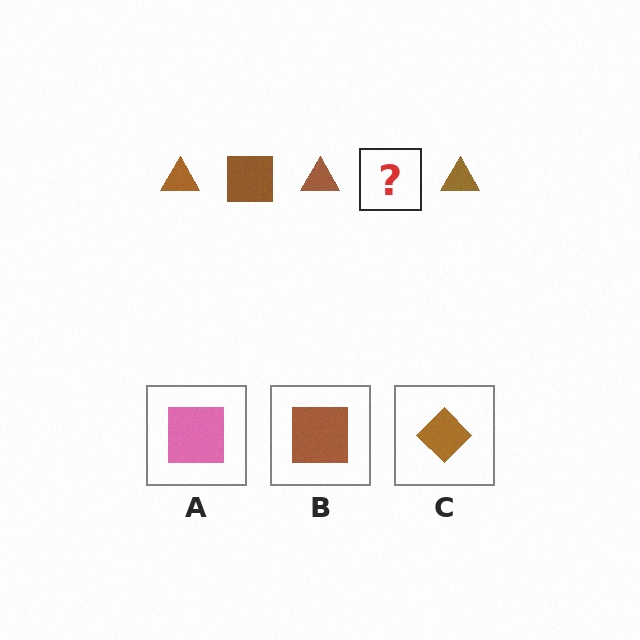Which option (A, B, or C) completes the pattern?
B.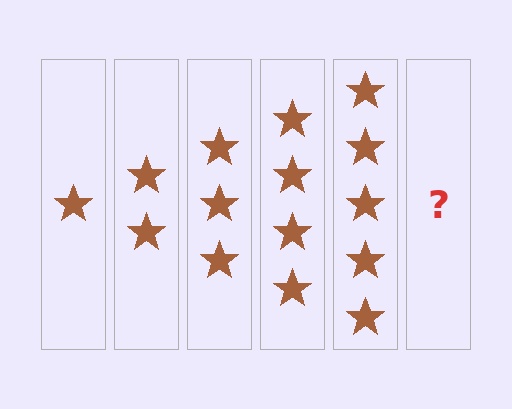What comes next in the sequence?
The next element should be 6 stars.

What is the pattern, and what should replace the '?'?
The pattern is that each step adds one more star. The '?' should be 6 stars.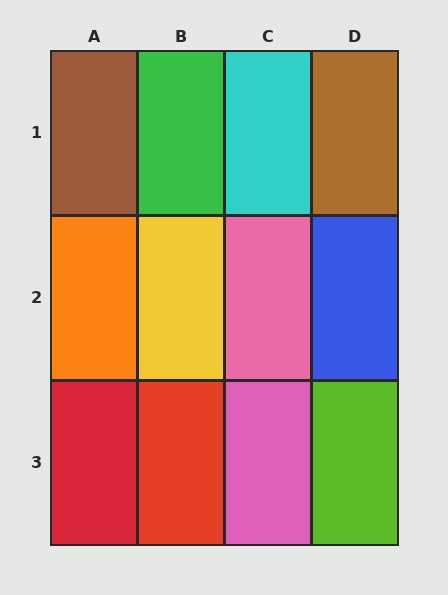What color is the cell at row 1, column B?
Green.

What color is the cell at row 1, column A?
Brown.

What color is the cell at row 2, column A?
Orange.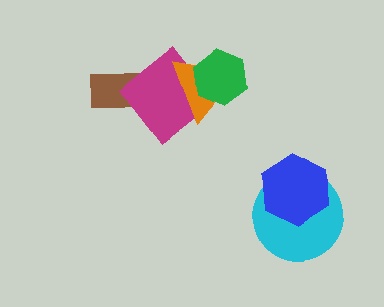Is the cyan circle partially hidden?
Yes, it is partially covered by another shape.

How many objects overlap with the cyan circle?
1 object overlaps with the cyan circle.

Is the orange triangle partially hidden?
Yes, it is partially covered by another shape.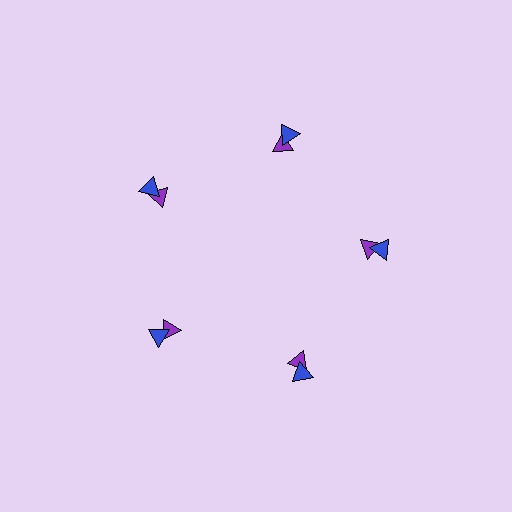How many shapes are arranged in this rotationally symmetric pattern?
There are 10 shapes, arranged in 5 groups of 2.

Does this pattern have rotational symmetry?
Yes, this pattern has 5-fold rotational symmetry. It looks the same after rotating 72 degrees around the center.